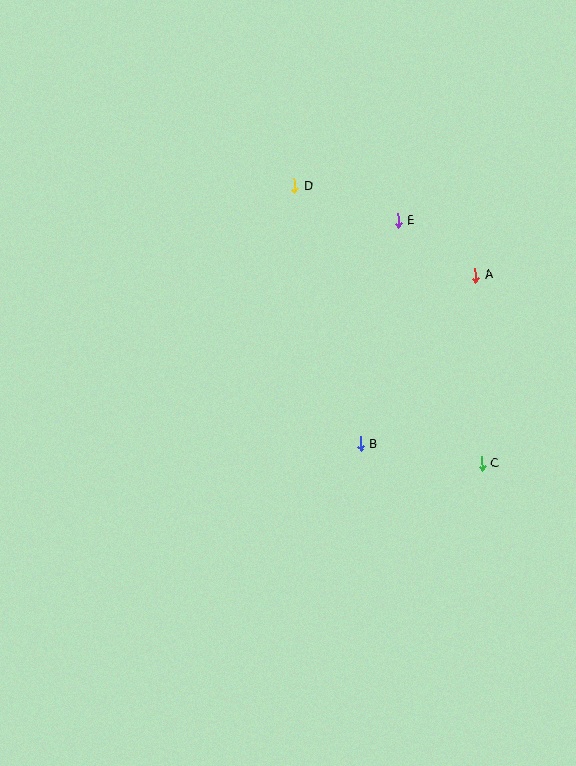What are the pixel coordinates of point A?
Point A is at (475, 275).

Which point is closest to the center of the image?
Point B at (360, 444) is closest to the center.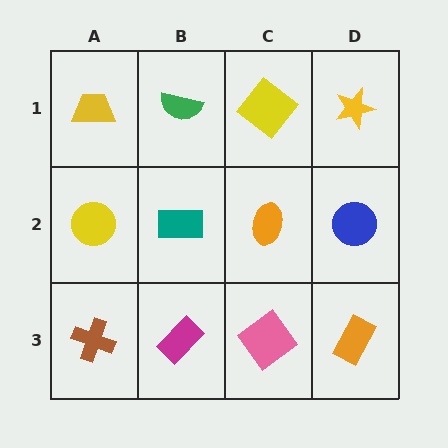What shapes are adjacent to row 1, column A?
A yellow circle (row 2, column A), a green semicircle (row 1, column B).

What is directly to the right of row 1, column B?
A yellow diamond.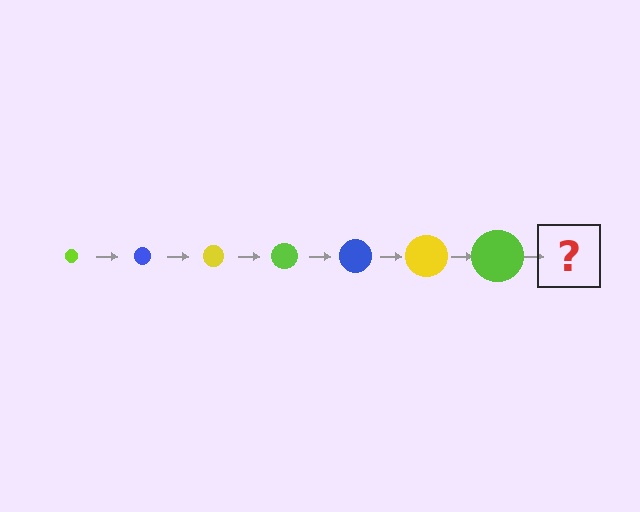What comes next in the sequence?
The next element should be a blue circle, larger than the previous one.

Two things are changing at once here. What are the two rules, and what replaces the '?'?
The two rules are that the circle grows larger each step and the color cycles through lime, blue, and yellow. The '?' should be a blue circle, larger than the previous one.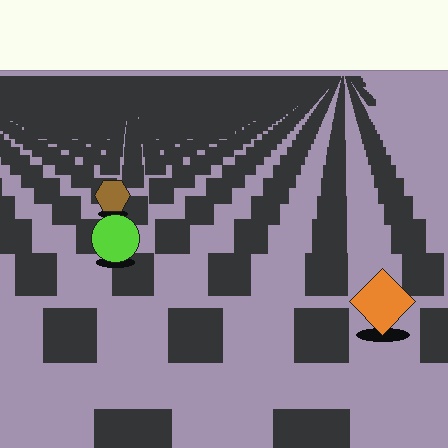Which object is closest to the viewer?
The orange diamond is closest. The texture marks near it are larger and more spread out.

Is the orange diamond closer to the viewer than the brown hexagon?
Yes. The orange diamond is closer — you can tell from the texture gradient: the ground texture is coarser near it.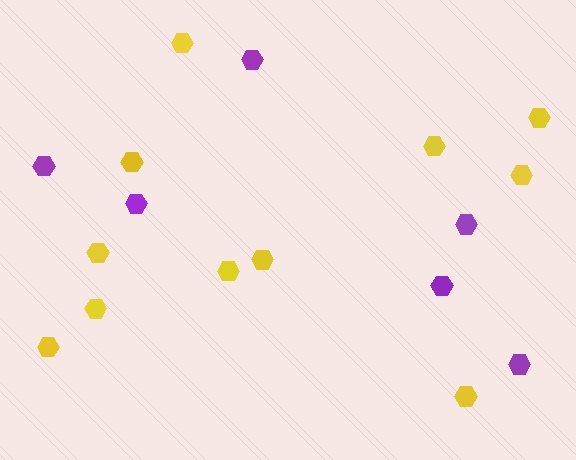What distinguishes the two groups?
There are 2 groups: one group of yellow hexagons (11) and one group of purple hexagons (6).